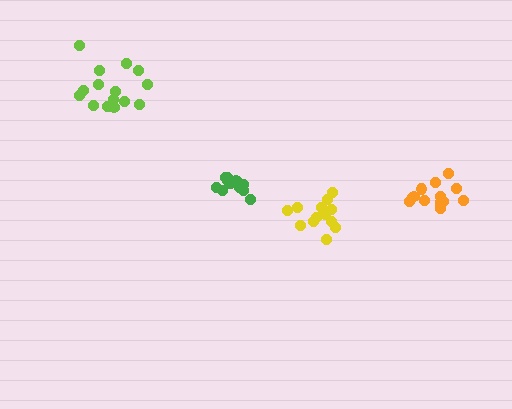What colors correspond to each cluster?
The clusters are colored: yellow, green, orange, lime.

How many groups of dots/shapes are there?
There are 4 groups.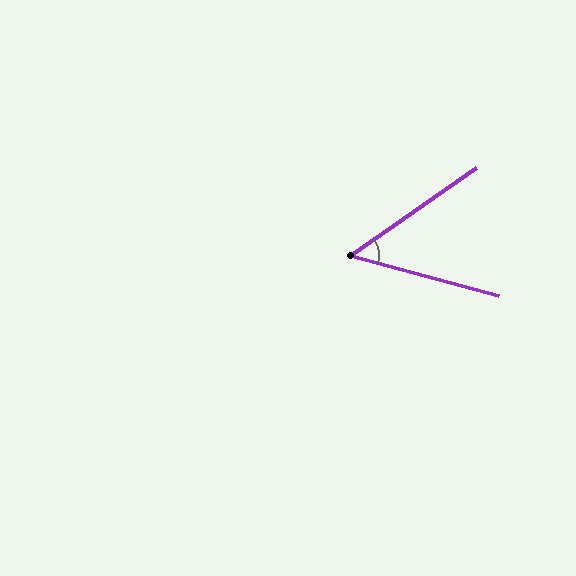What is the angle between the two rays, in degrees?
Approximately 50 degrees.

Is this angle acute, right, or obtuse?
It is acute.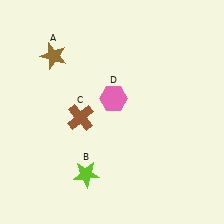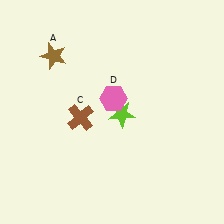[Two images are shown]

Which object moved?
The lime star (B) moved up.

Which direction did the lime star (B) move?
The lime star (B) moved up.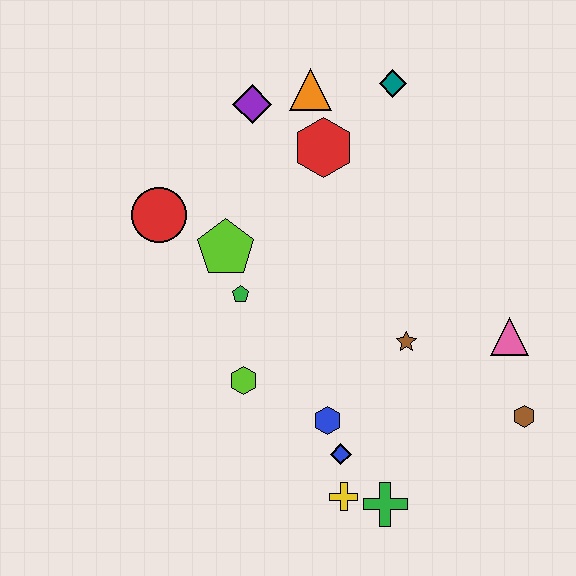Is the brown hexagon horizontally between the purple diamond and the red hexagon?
No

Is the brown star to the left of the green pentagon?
No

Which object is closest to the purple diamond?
The orange triangle is closest to the purple diamond.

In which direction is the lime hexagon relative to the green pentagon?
The lime hexagon is below the green pentagon.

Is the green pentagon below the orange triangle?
Yes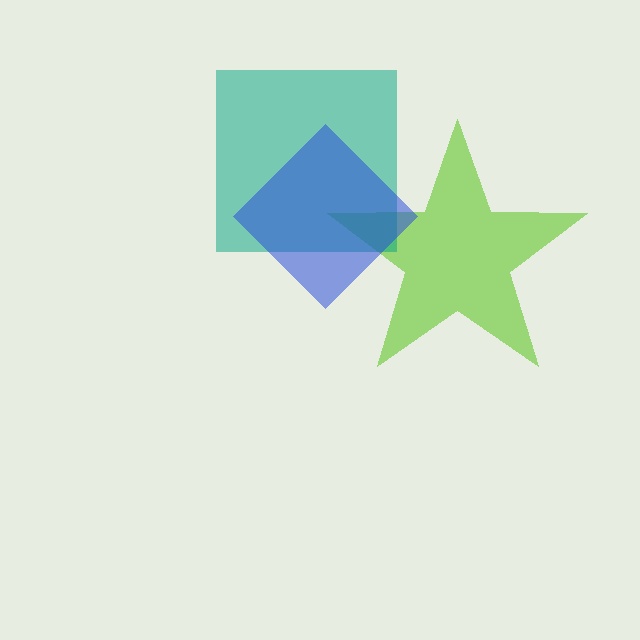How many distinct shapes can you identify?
There are 3 distinct shapes: a lime star, a teal square, a blue diamond.